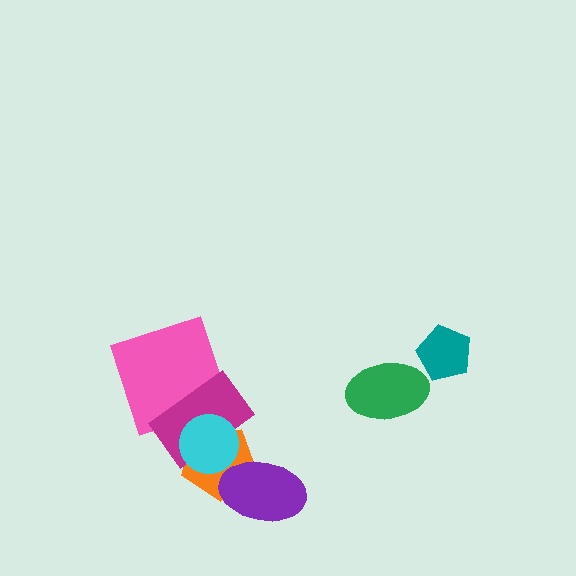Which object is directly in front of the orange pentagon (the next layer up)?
The purple ellipse is directly in front of the orange pentagon.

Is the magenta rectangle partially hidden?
Yes, it is partially covered by another shape.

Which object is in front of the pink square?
The magenta rectangle is in front of the pink square.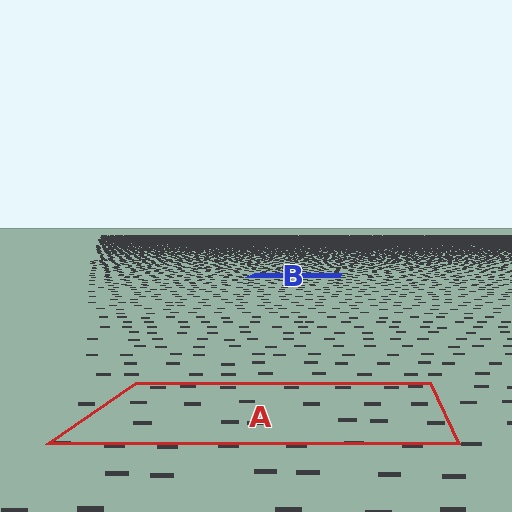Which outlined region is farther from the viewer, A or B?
Region B is farther from the viewer — the texture elements inside it appear smaller and more densely packed.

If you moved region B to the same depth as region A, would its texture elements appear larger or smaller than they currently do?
They would appear larger. At a closer depth, the same texture elements are projected at a bigger on-screen size.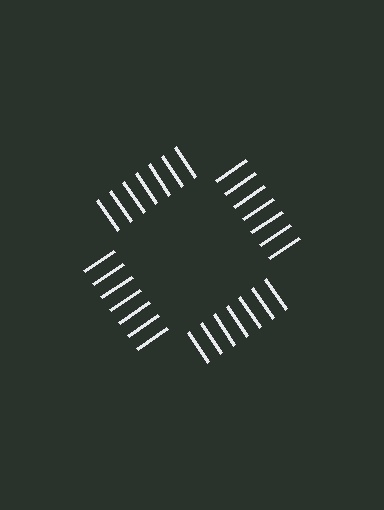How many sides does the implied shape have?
4 sides — the line-ends trace a square.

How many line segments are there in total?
28 — 7 along each of the 4 edges.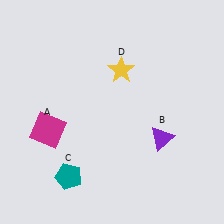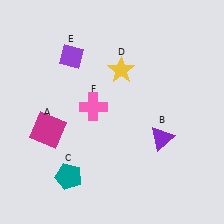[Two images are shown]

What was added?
A purple diamond (E), a pink cross (F) were added in Image 2.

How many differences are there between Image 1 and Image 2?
There are 2 differences between the two images.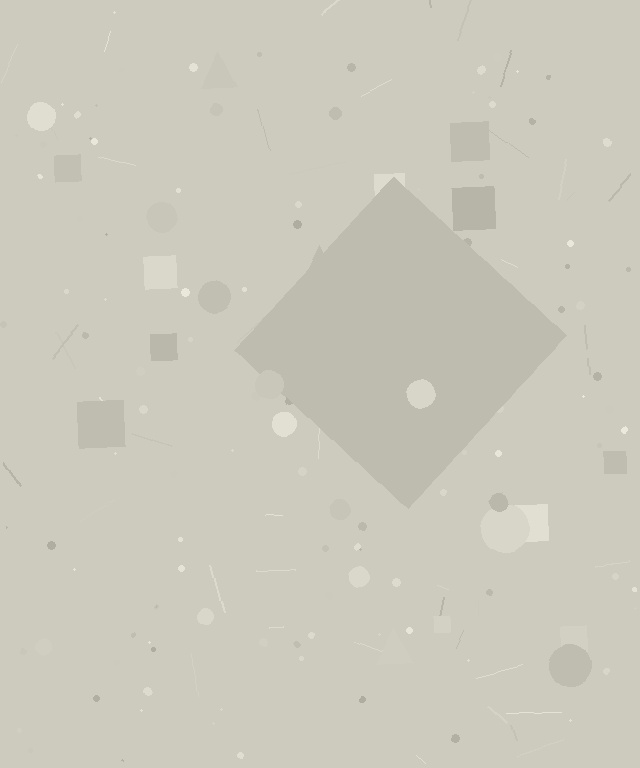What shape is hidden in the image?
A diamond is hidden in the image.